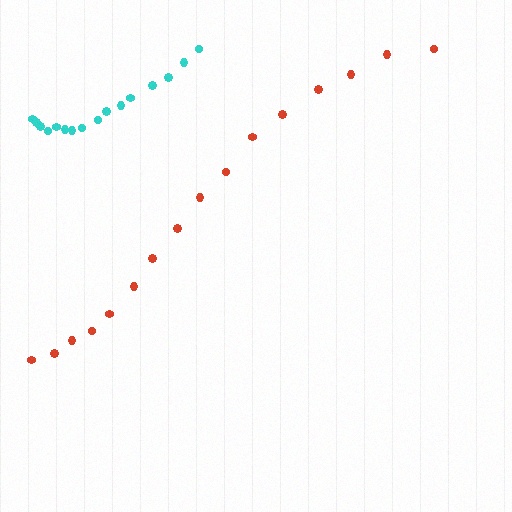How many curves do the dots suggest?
There are 2 distinct paths.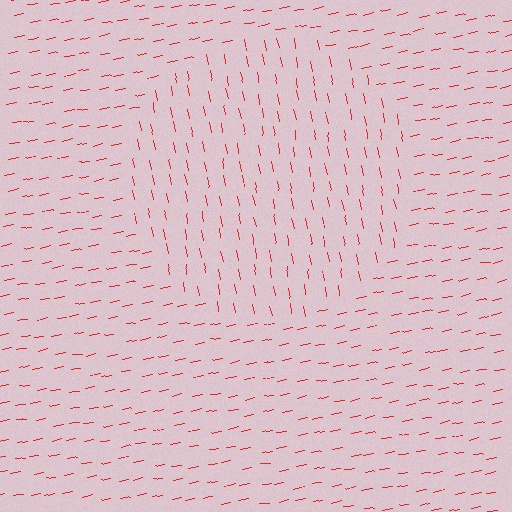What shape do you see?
I see a circle.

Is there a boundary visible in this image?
Yes, there is a texture boundary formed by a change in line orientation.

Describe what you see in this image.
The image is filled with small red line segments. A circle region in the image has lines oriented differently from the surrounding lines, creating a visible texture boundary.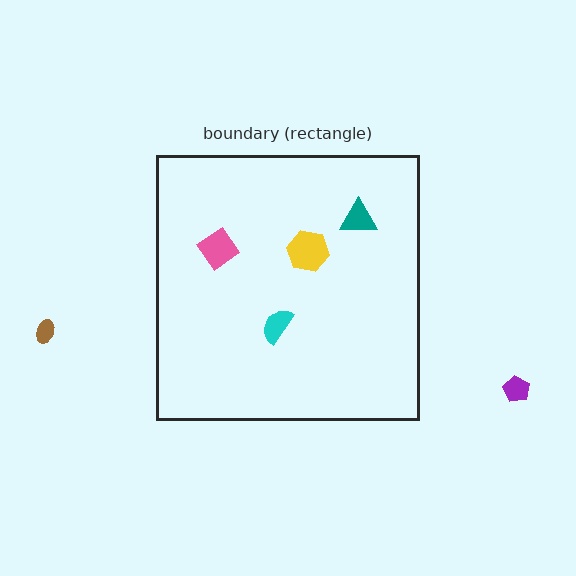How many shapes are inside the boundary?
4 inside, 2 outside.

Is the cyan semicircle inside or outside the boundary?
Inside.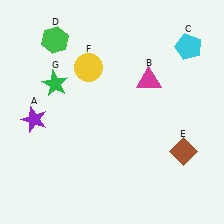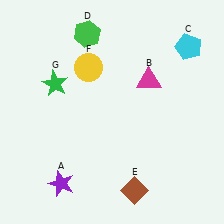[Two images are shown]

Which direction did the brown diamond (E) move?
The brown diamond (E) moved left.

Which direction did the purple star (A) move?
The purple star (A) moved down.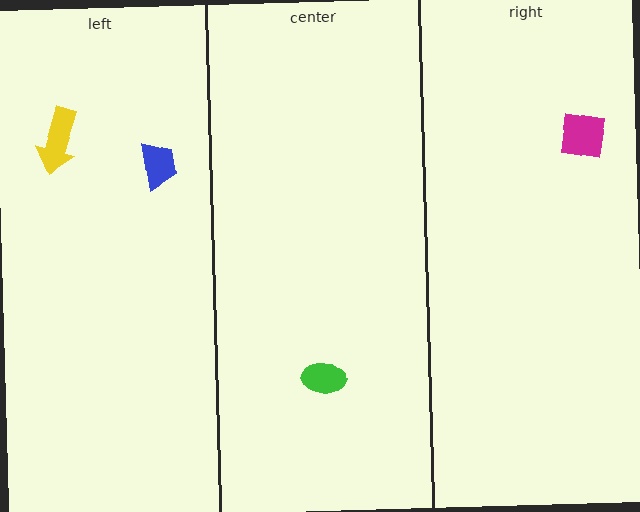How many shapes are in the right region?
1.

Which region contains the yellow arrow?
The left region.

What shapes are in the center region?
The green ellipse.